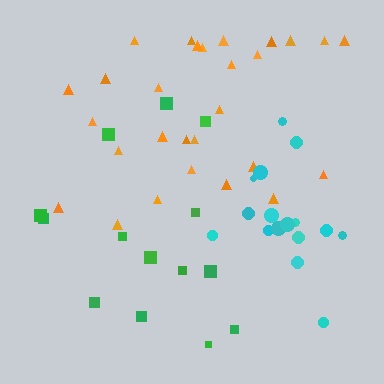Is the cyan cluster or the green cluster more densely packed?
Cyan.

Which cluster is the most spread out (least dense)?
Green.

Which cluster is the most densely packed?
Cyan.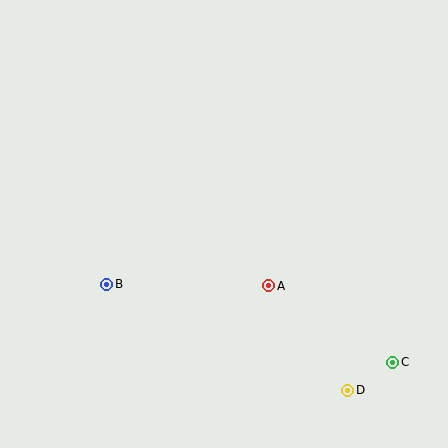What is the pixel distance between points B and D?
The distance between B and D is 263 pixels.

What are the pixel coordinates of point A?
Point A is at (269, 286).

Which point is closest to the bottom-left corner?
Point B is closest to the bottom-left corner.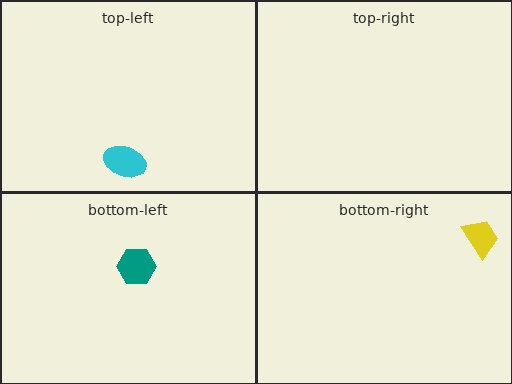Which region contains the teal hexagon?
The bottom-left region.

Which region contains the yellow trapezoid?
The bottom-right region.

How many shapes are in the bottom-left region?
1.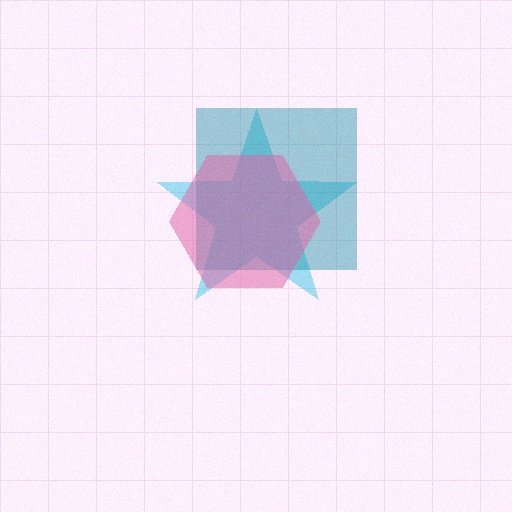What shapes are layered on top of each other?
The layered shapes are: a cyan star, a teal square, a pink hexagon.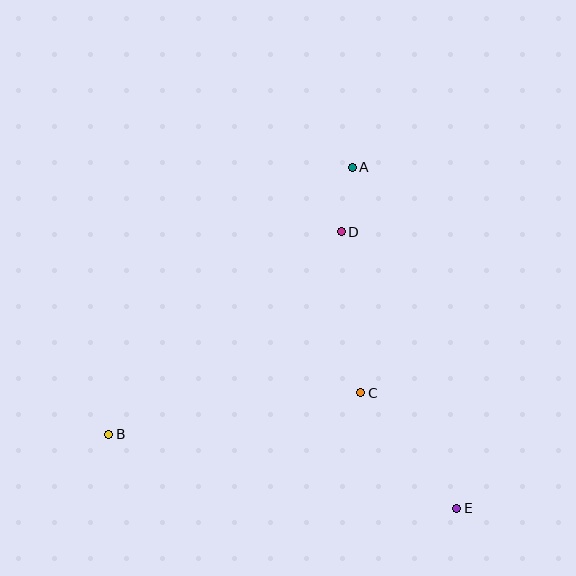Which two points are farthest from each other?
Points A and B are farthest from each other.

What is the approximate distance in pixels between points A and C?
The distance between A and C is approximately 226 pixels.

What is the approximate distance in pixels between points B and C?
The distance between B and C is approximately 255 pixels.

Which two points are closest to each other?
Points A and D are closest to each other.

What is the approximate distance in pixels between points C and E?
The distance between C and E is approximately 150 pixels.